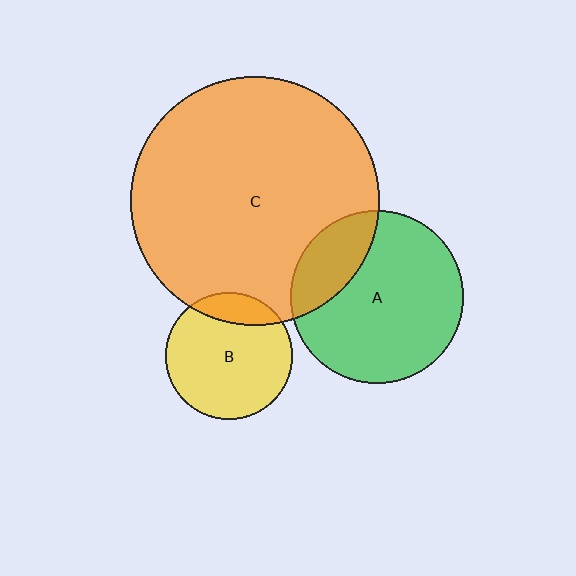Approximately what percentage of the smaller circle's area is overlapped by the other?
Approximately 20%.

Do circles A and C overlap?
Yes.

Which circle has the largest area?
Circle C (orange).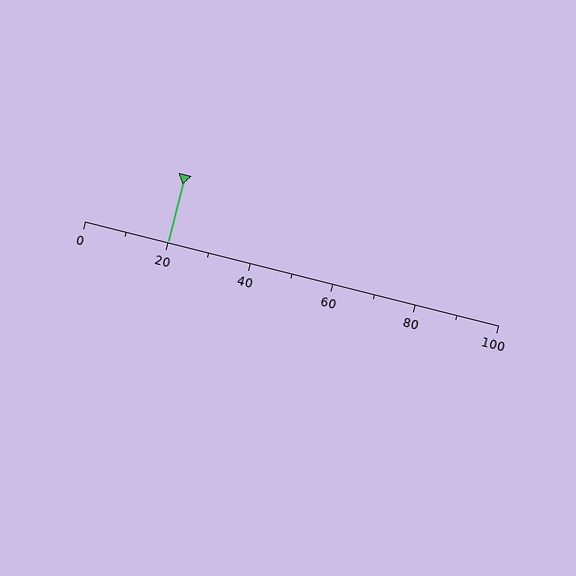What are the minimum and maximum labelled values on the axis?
The axis runs from 0 to 100.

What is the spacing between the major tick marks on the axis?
The major ticks are spaced 20 apart.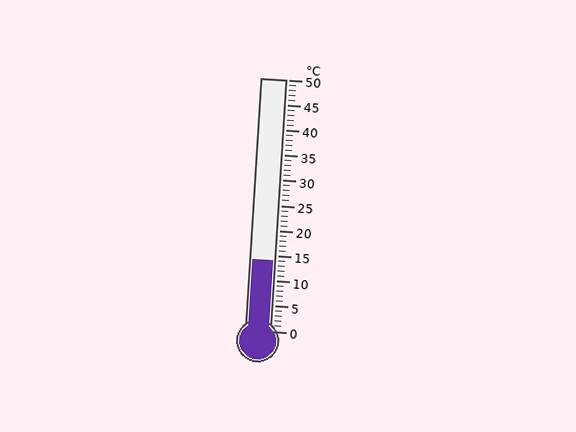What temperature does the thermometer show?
The thermometer shows approximately 14°C.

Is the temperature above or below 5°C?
The temperature is above 5°C.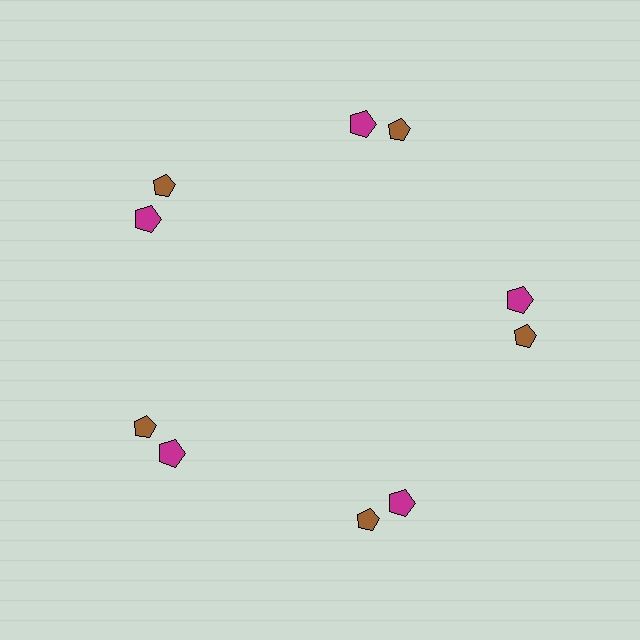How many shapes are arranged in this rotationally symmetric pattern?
There are 10 shapes, arranged in 5 groups of 2.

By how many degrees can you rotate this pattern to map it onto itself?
The pattern maps onto itself every 72 degrees of rotation.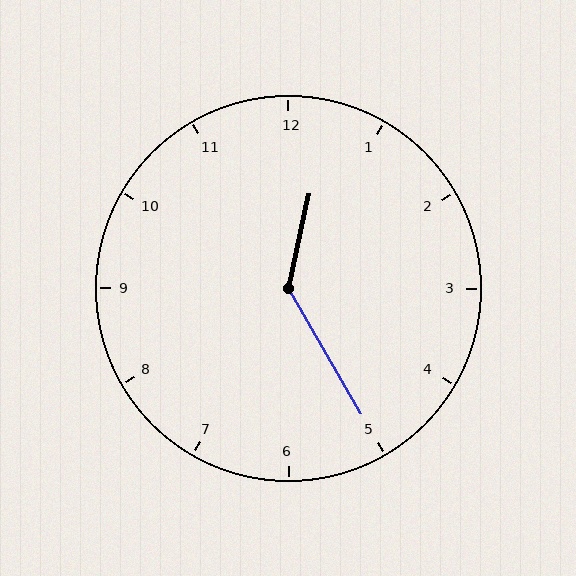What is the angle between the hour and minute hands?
Approximately 138 degrees.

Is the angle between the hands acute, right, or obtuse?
It is obtuse.